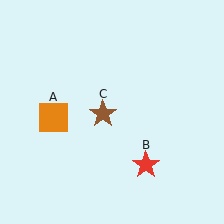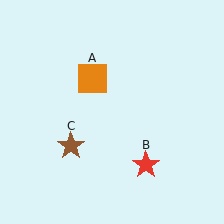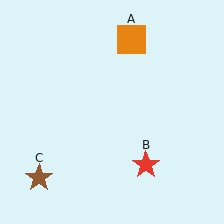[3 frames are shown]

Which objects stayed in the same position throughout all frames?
Red star (object B) remained stationary.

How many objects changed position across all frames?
2 objects changed position: orange square (object A), brown star (object C).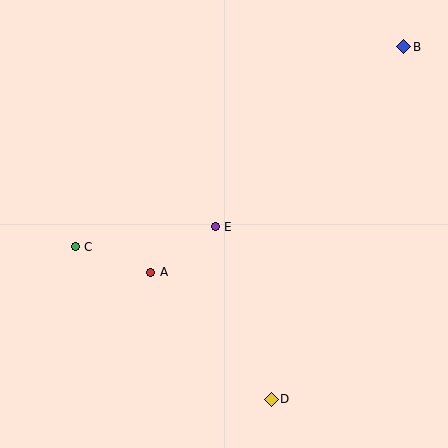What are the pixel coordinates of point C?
Point C is at (75, 247).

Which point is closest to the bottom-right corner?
Point D is closest to the bottom-right corner.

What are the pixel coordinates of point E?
Point E is at (215, 227).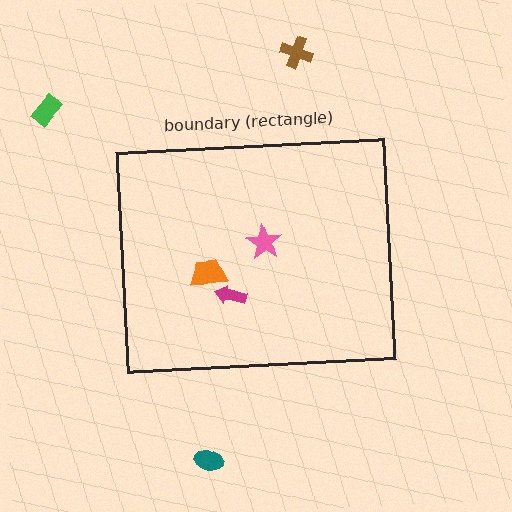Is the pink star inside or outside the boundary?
Inside.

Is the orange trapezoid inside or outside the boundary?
Inside.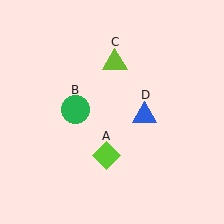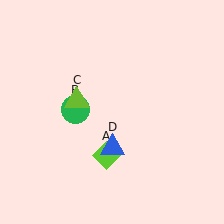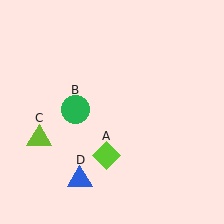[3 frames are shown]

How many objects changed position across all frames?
2 objects changed position: lime triangle (object C), blue triangle (object D).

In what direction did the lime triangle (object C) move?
The lime triangle (object C) moved down and to the left.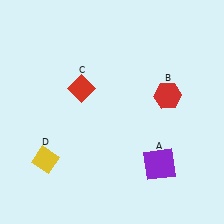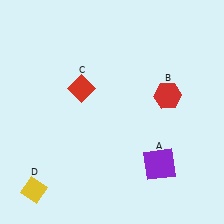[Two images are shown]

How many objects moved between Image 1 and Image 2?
1 object moved between the two images.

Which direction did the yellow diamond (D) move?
The yellow diamond (D) moved down.